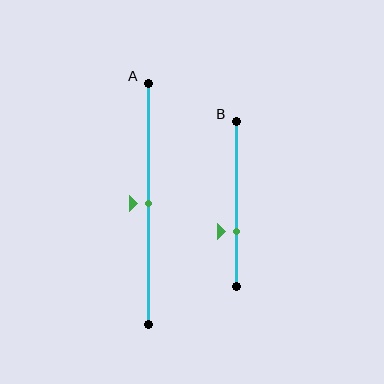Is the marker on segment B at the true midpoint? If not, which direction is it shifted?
No, the marker on segment B is shifted downward by about 17% of the segment length.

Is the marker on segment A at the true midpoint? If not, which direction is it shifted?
Yes, the marker on segment A is at the true midpoint.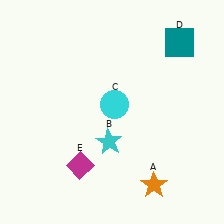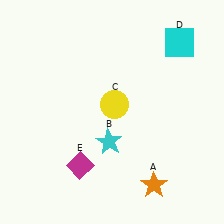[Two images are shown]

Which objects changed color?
C changed from cyan to yellow. D changed from teal to cyan.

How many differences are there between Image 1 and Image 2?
There are 2 differences between the two images.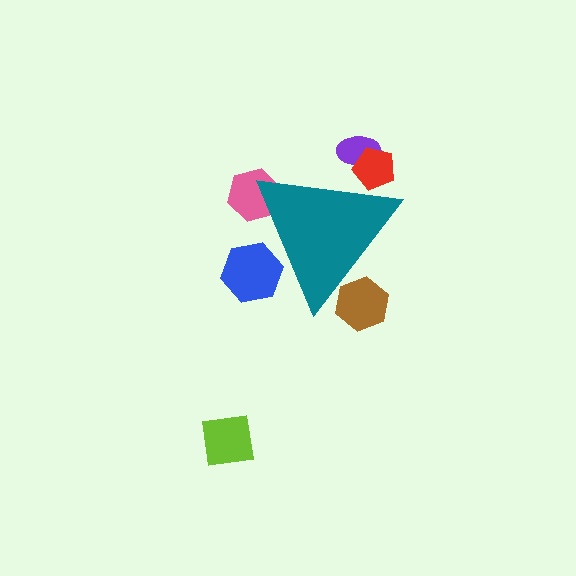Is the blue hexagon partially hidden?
Yes, the blue hexagon is partially hidden behind the teal triangle.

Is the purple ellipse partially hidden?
Yes, the purple ellipse is partially hidden behind the teal triangle.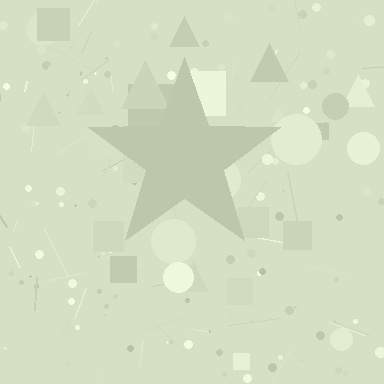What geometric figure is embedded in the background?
A star is embedded in the background.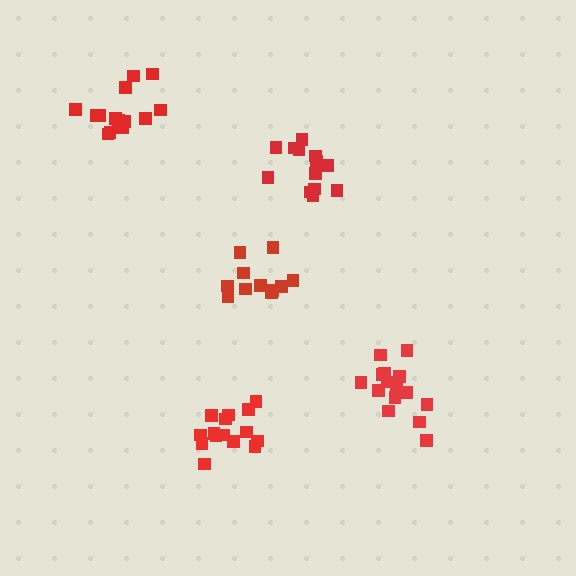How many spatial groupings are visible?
There are 5 spatial groupings.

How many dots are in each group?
Group 1: 15 dots, Group 2: 15 dots, Group 3: 13 dots, Group 4: 11 dots, Group 5: 15 dots (69 total).